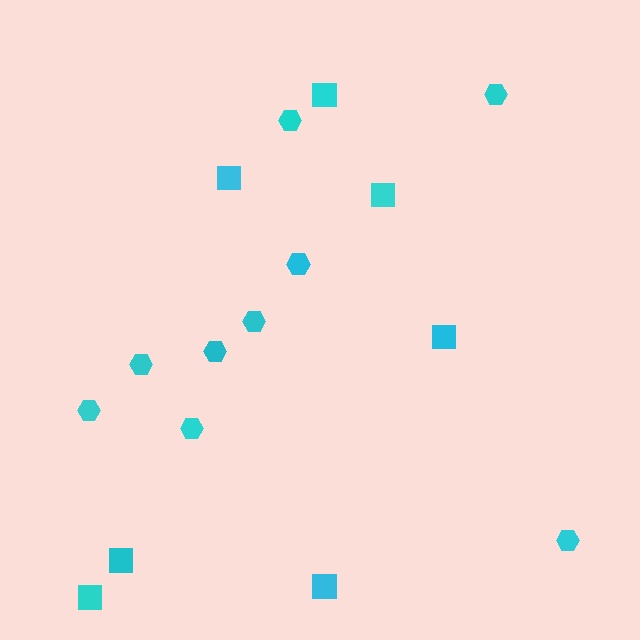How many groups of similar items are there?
There are 2 groups: one group of squares (7) and one group of hexagons (9).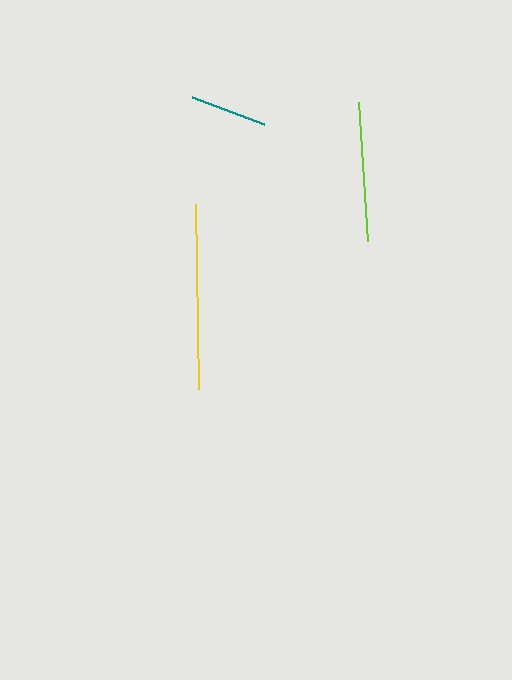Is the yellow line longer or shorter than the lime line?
The yellow line is longer than the lime line.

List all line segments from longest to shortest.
From longest to shortest: yellow, lime, teal.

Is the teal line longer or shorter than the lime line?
The lime line is longer than the teal line.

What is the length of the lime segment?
The lime segment is approximately 139 pixels long.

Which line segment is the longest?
The yellow line is the longest at approximately 186 pixels.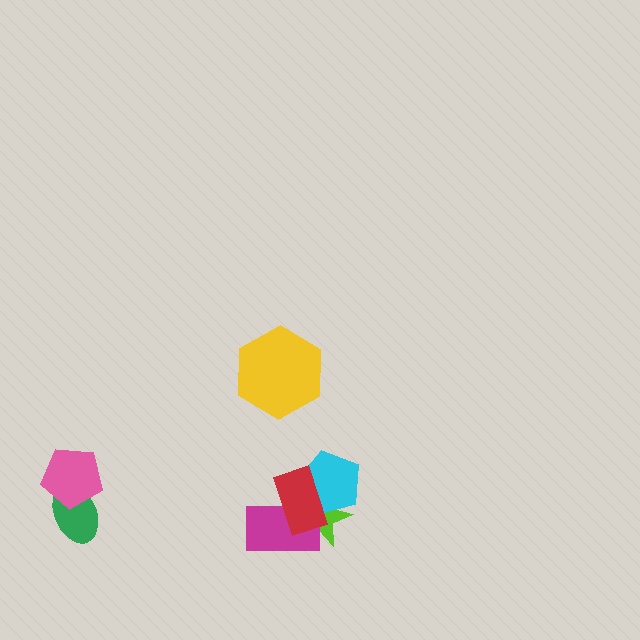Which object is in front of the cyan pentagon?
The red rectangle is in front of the cyan pentagon.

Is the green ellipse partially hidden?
Yes, it is partially covered by another shape.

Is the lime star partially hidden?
Yes, it is partially covered by another shape.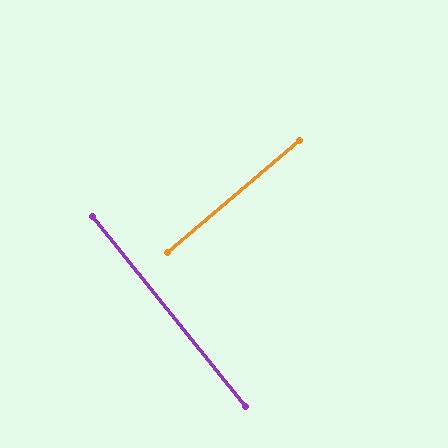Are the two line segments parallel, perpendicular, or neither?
Perpendicular — they meet at approximately 88°.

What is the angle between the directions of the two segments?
Approximately 88 degrees.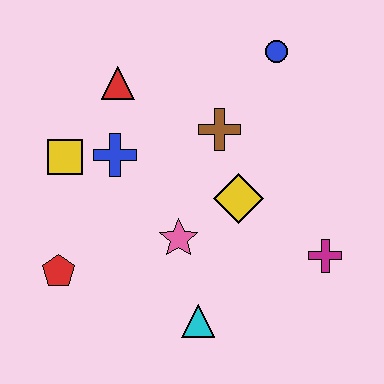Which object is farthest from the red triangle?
The magenta cross is farthest from the red triangle.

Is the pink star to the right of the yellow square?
Yes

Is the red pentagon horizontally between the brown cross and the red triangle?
No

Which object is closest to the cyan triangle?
The pink star is closest to the cyan triangle.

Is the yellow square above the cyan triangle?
Yes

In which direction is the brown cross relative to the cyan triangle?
The brown cross is above the cyan triangle.